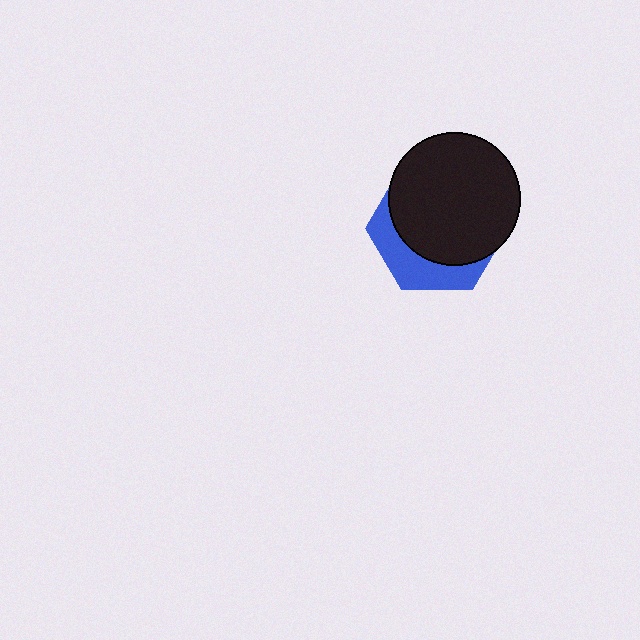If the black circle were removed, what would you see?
You would see the complete blue hexagon.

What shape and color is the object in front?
The object in front is a black circle.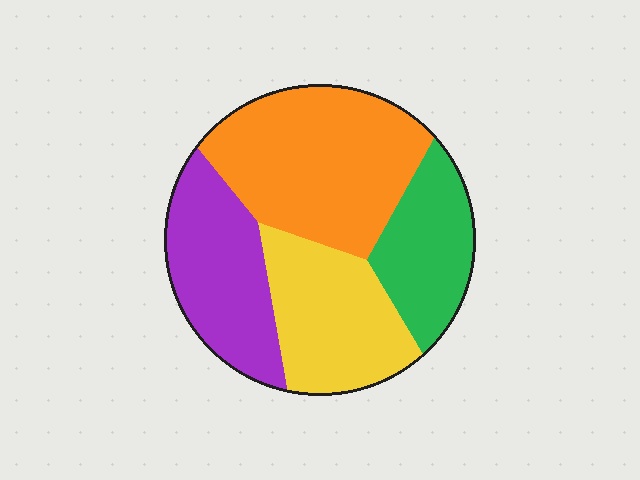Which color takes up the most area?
Orange, at roughly 35%.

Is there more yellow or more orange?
Orange.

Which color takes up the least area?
Green, at roughly 20%.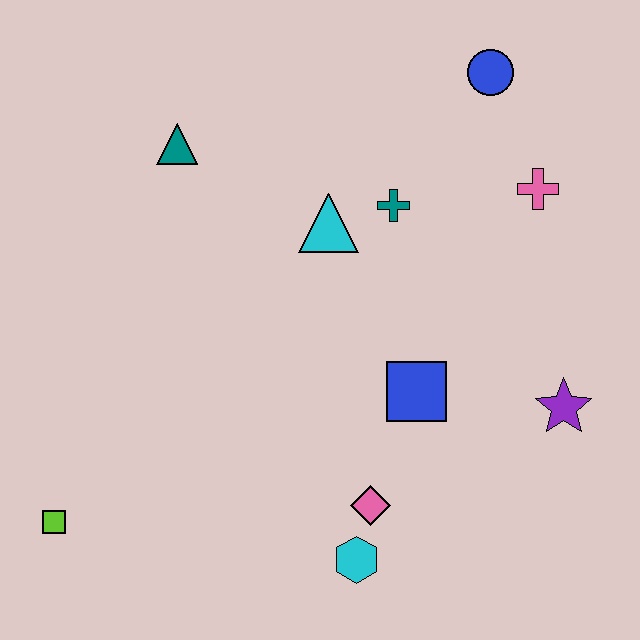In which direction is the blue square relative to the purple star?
The blue square is to the left of the purple star.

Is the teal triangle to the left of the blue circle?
Yes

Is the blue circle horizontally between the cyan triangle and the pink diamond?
No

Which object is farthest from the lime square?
The blue circle is farthest from the lime square.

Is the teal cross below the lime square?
No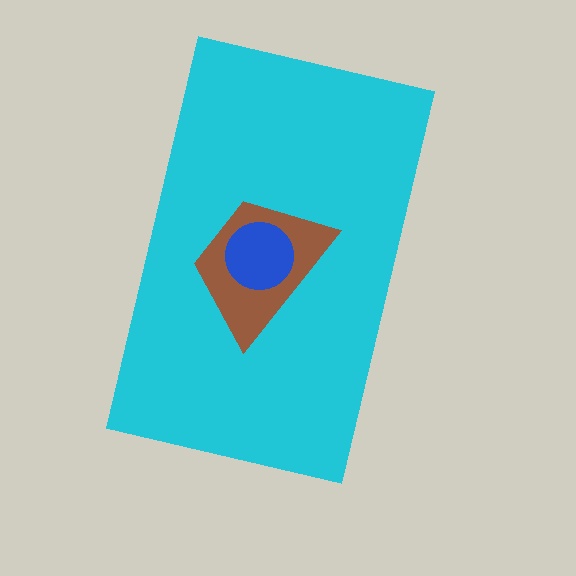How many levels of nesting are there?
3.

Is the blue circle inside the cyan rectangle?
Yes.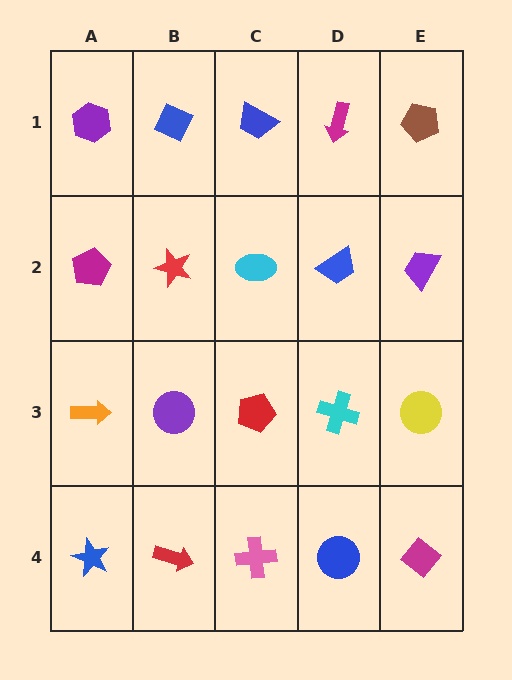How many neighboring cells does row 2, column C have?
4.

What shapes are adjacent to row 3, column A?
A magenta pentagon (row 2, column A), a blue star (row 4, column A), a purple circle (row 3, column B).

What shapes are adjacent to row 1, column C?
A cyan ellipse (row 2, column C), a blue diamond (row 1, column B), a magenta arrow (row 1, column D).